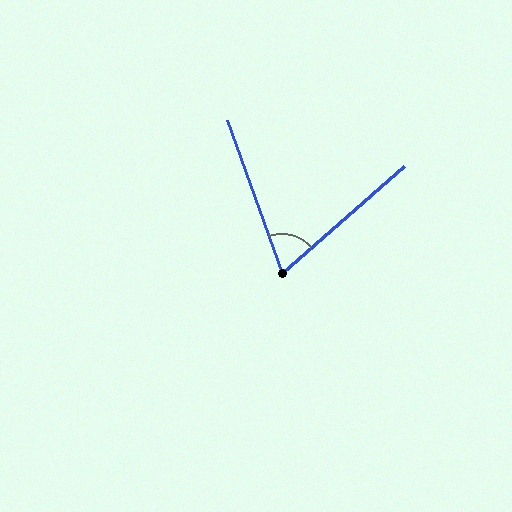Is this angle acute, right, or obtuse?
It is acute.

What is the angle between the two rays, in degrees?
Approximately 68 degrees.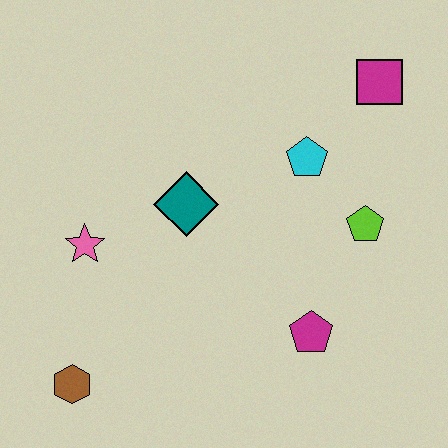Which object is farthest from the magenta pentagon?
The magenta square is farthest from the magenta pentagon.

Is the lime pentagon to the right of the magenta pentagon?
Yes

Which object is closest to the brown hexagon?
The pink star is closest to the brown hexagon.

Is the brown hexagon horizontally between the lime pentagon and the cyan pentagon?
No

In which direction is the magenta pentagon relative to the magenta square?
The magenta pentagon is below the magenta square.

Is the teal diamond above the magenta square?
No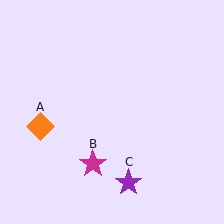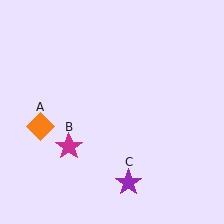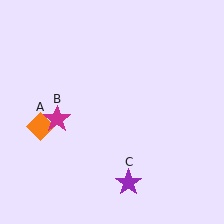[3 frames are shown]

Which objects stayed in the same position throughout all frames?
Orange diamond (object A) and purple star (object C) remained stationary.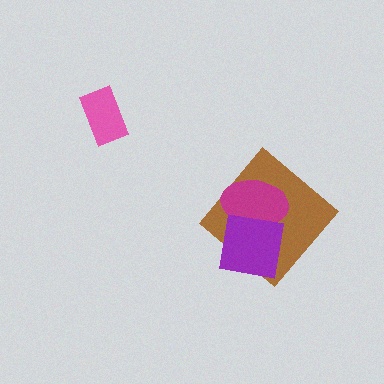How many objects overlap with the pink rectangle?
0 objects overlap with the pink rectangle.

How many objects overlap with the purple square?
2 objects overlap with the purple square.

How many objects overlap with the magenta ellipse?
2 objects overlap with the magenta ellipse.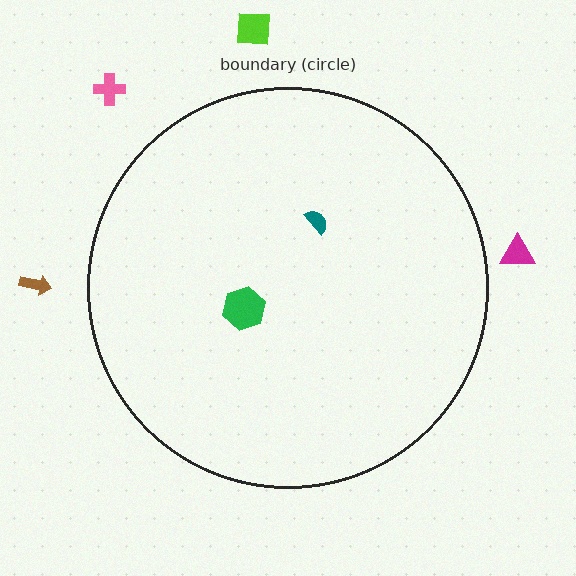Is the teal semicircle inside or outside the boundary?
Inside.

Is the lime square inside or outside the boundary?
Outside.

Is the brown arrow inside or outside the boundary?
Outside.